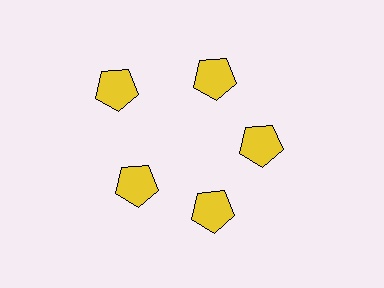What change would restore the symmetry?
The symmetry would be restored by moving it inward, back onto the ring so that all 5 pentagons sit at equal angles and equal distance from the center.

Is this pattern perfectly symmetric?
No. The 5 yellow pentagons are arranged in a ring, but one element near the 10 o'clock position is pushed outward from the center, breaking the 5-fold rotational symmetry.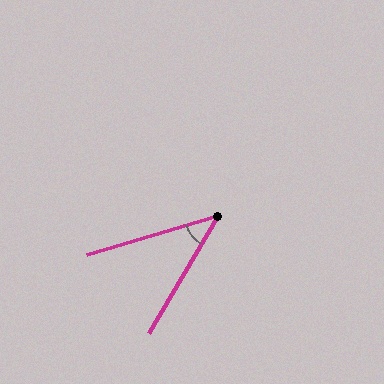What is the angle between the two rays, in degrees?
Approximately 43 degrees.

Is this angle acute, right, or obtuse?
It is acute.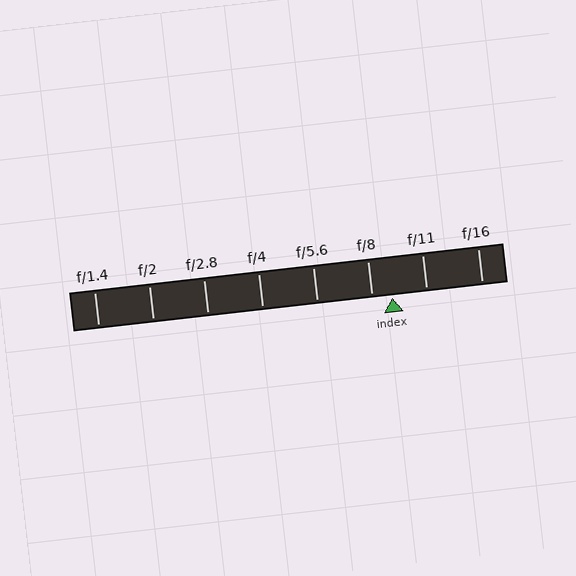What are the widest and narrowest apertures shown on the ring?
The widest aperture shown is f/1.4 and the narrowest is f/16.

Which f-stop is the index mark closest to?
The index mark is closest to f/8.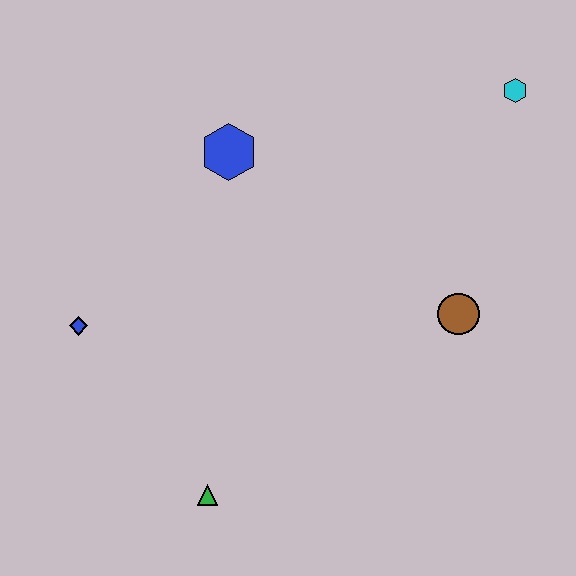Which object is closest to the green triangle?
The blue diamond is closest to the green triangle.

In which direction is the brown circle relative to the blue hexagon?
The brown circle is to the right of the blue hexagon.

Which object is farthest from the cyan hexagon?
The green triangle is farthest from the cyan hexagon.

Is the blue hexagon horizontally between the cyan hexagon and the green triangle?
Yes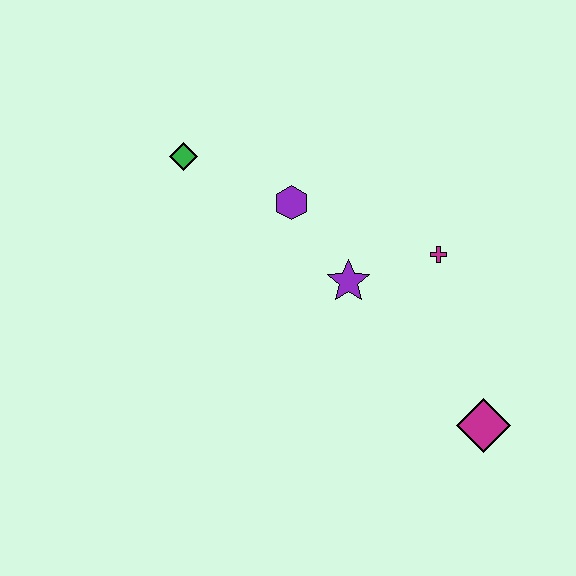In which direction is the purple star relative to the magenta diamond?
The purple star is above the magenta diamond.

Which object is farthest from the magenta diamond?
The green diamond is farthest from the magenta diamond.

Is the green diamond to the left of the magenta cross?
Yes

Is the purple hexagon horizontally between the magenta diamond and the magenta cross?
No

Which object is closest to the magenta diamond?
The magenta cross is closest to the magenta diamond.